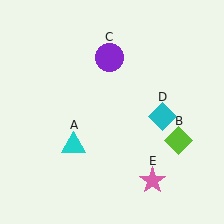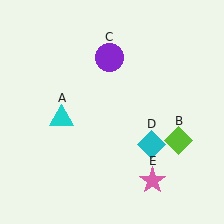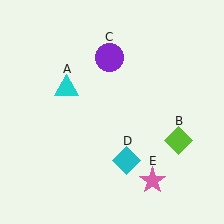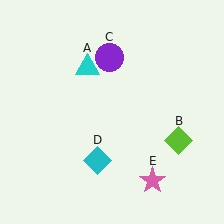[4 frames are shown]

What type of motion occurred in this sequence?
The cyan triangle (object A), cyan diamond (object D) rotated clockwise around the center of the scene.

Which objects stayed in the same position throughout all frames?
Lime diamond (object B) and purple circle (object C) and pink star (object E) remained stationary.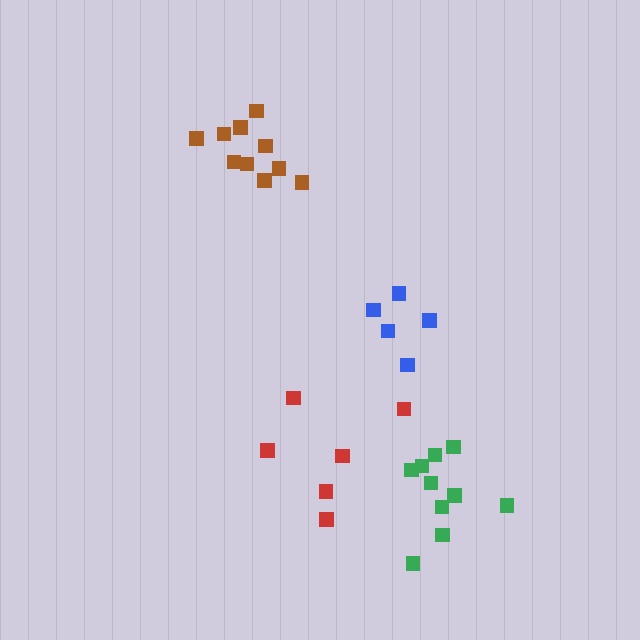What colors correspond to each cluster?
The clusters are colored: blue, green, red, brown.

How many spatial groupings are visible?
There are 4 spatial groupings.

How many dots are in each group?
Group 1: 5 dots, Group 2: 10 dots, Group 3: 6 dots, Group 4: 10 dots (31 total).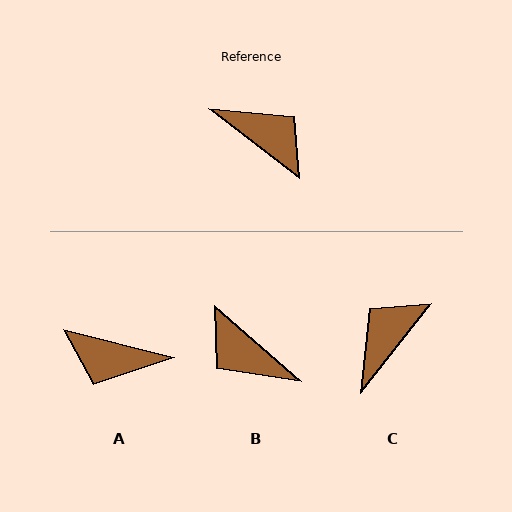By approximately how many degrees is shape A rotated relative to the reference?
Approximately 156 degrees clockwise.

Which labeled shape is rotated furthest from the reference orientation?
B, about 176 degrees away.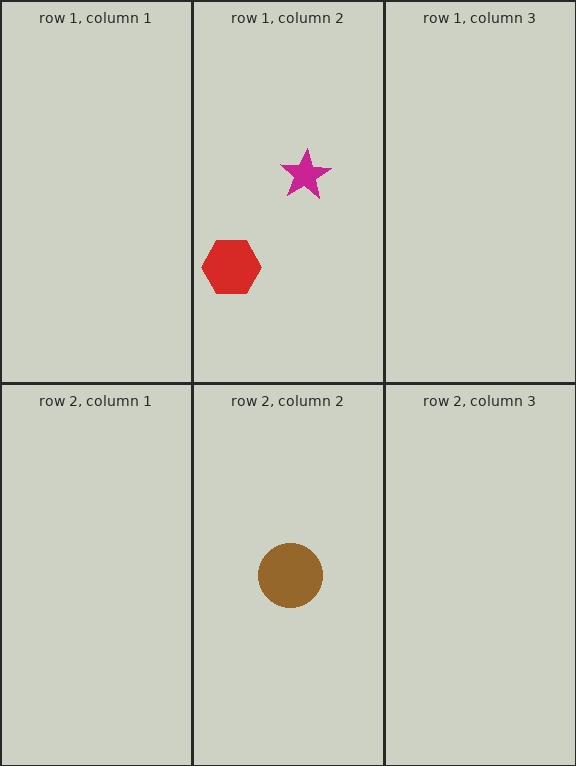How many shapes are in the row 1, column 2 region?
2.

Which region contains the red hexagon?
The row 1, column 2 region.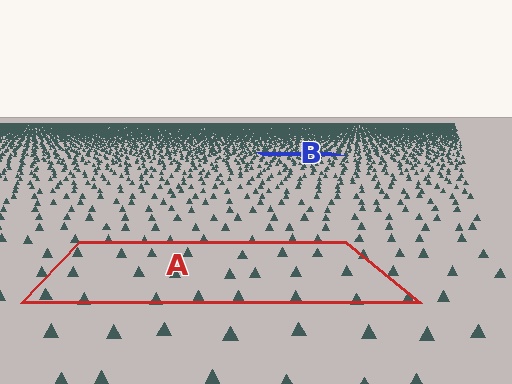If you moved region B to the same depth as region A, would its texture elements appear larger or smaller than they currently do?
They would appear larger. At a closer depth, the same texture elements are projected at a bigger on-screen size.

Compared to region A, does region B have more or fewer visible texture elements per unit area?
Region B has more texture elements per unit area — they are packed more densely because it is farther away.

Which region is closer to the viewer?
Region A is closer. The texture elements there are larger and more spread out.